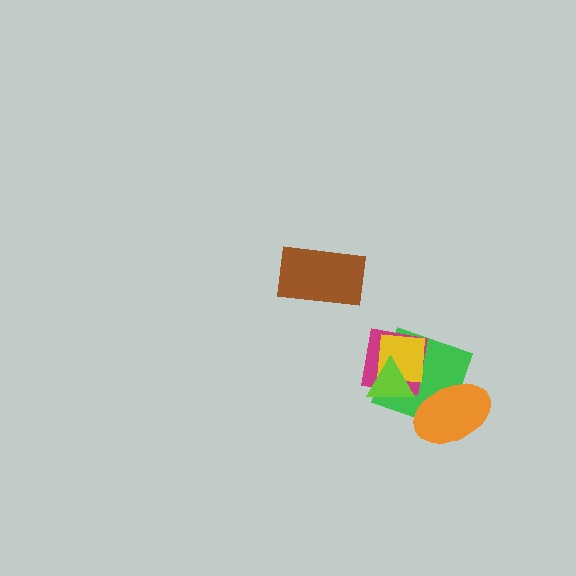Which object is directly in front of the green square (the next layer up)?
The magenta square is directly in front of the green square.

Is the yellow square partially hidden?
Yes, it is partially covered by another shape.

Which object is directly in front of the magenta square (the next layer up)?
The yellow square is directly in front of the magenta square.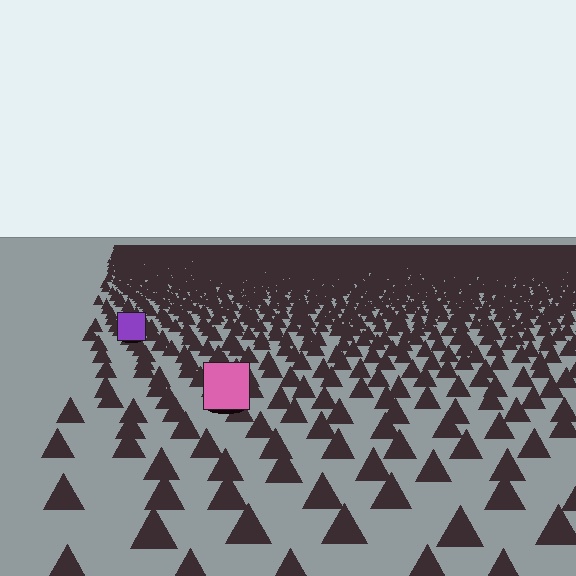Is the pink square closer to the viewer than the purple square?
Yes. The pink square is closer — you can tell from the texture gradient: the ground texture is coarser near it.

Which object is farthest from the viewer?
The purple square is farthest from the viewer. It appears smaller and the ground texture around it is denser.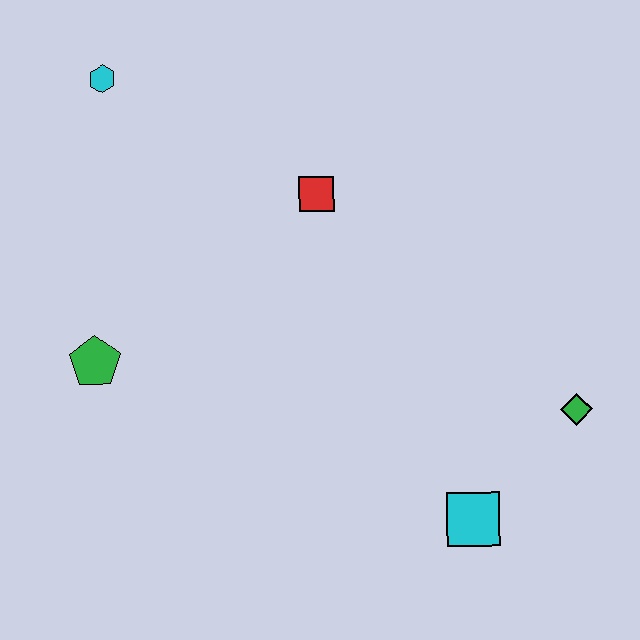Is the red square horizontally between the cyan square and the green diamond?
No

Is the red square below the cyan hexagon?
Yes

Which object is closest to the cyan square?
The green diamond is closest to the cyan square.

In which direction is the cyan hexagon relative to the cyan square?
The cyan hexagon is above the cyan square.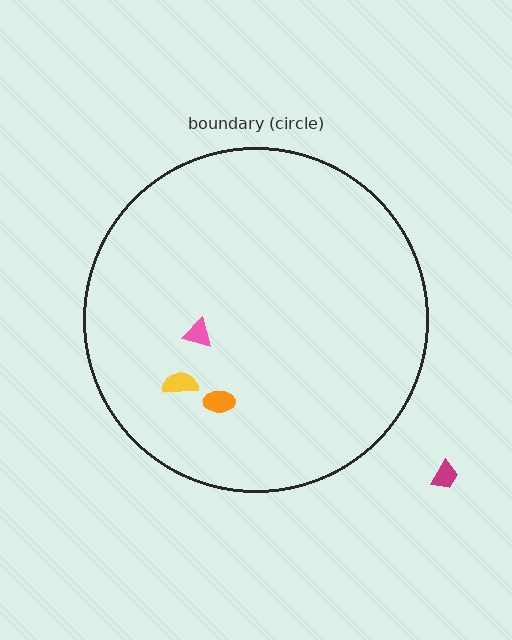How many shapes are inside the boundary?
3 inside, 1 outside.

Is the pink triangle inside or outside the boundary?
Inside.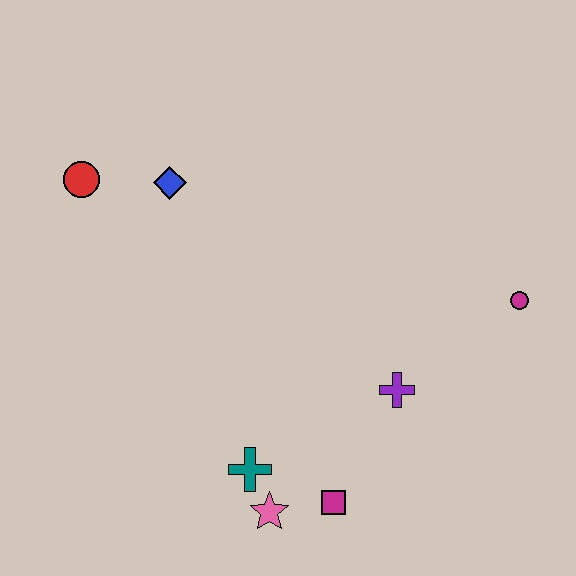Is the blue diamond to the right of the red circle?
Yes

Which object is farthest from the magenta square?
The red circle is farthest from the magenta square.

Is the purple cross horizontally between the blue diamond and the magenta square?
No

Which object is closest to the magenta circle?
The purple cross is closest to the magenta circle.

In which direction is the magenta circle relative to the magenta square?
The magenta circle is above the magenta square.